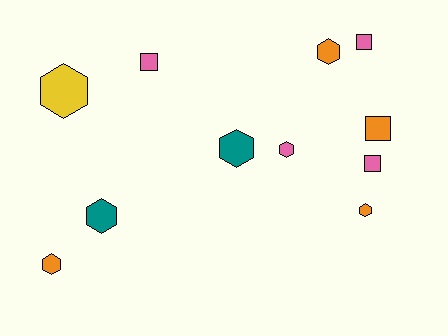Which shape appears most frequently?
Hexagon, with 7 objects.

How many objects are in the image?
There are 11 objects.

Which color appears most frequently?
Pink, with 4 objects.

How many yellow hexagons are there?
There is 1 yellow hexagon.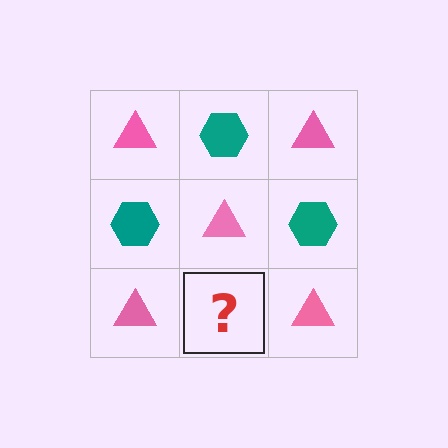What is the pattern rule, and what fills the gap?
The rule is that it alternates pink triangle and teal hexagon in a checkerboard pattern. The gap should be filled with a teal hexagon.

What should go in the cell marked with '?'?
The missing cell should contain a teal hexagon.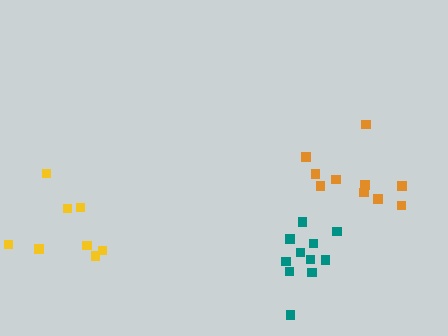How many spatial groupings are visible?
There are 3 spatial groupings.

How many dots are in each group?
Group 1: 10 dots, Group 2: 8 dots, Group 3: 11 dots (29 total).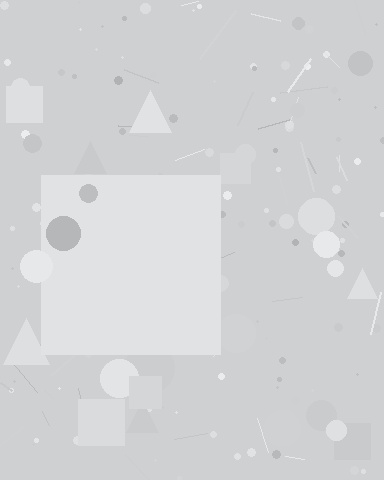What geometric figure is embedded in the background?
A square is embedded in the background.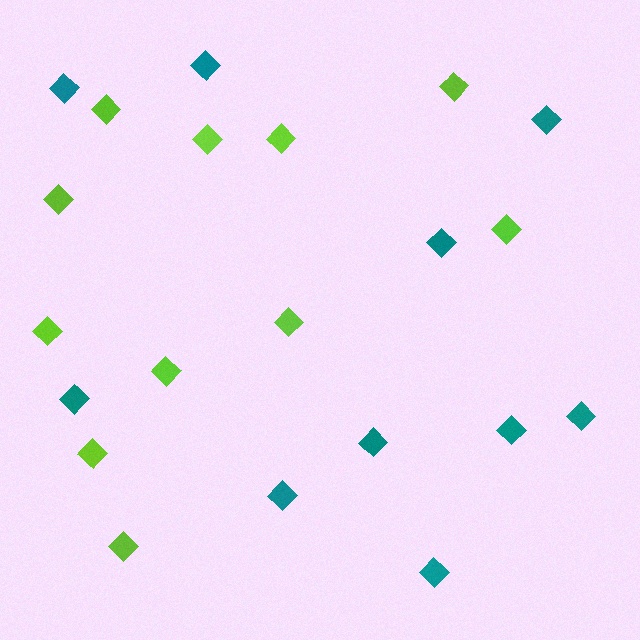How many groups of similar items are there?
There are 2 groups: one group of teal diamonds (10) and one group of lime diamonds (11).